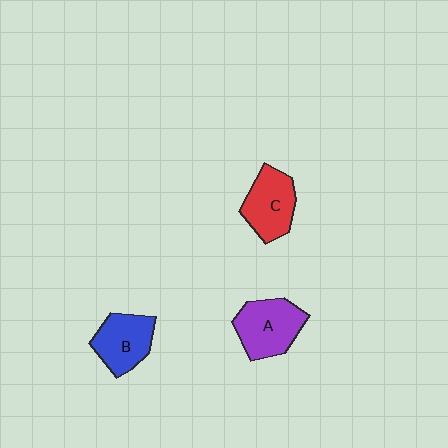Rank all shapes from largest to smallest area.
From largest to smallest: A (purple), C (red), B (blue).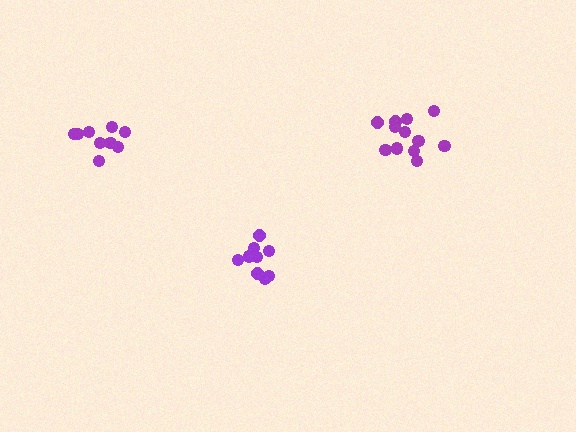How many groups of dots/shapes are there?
There are 3 groups.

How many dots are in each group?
Group 1: 9 dots, Group 2: 12 dots, Group 3: 9 dots (30 total).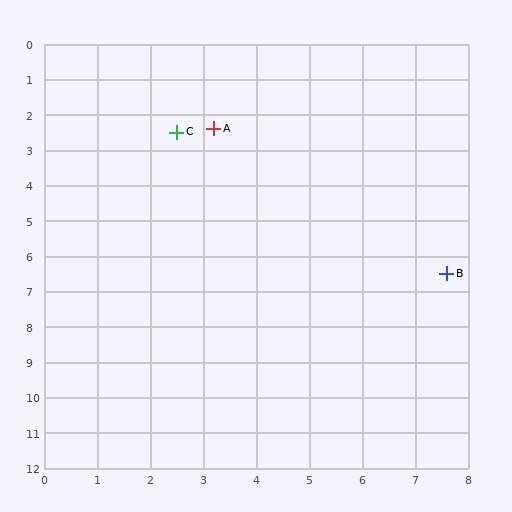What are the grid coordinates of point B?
Point B is at approximately (7.6, 6.5).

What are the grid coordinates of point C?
Point C is at approximately (2.5, 2.5).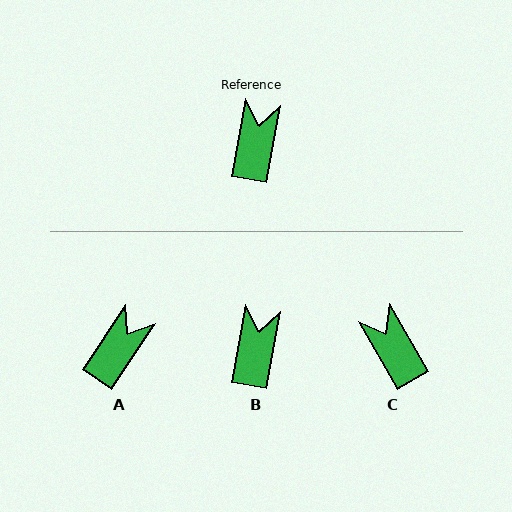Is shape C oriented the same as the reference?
No, it is off by about 40 degrees.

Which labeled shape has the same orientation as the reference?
B.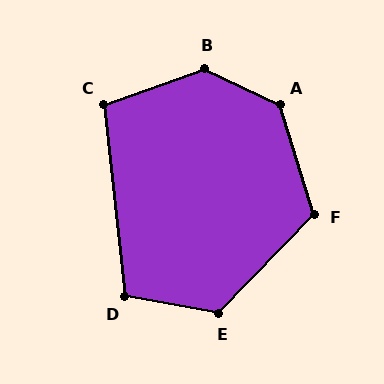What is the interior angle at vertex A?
Approximately 133 degrees (obtuse).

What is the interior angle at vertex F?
Approximately 119 degrees (obtuse).